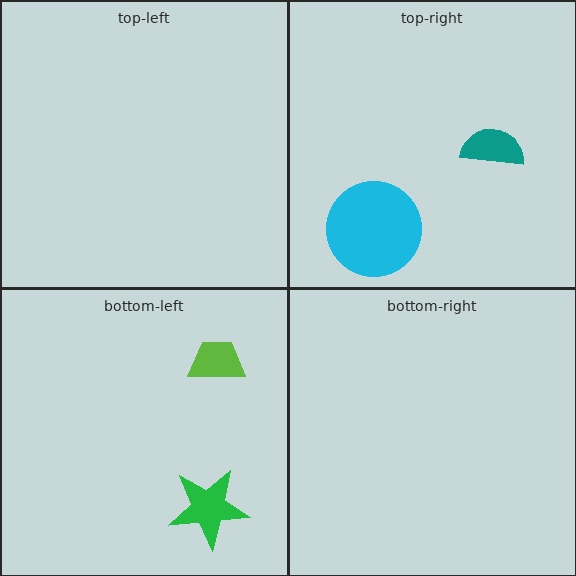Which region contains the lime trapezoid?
The bottom-left region.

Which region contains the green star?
The bottom-left region.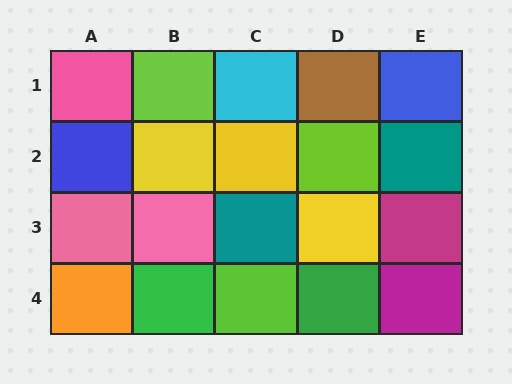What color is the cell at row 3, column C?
Teal.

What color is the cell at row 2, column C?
Yellow.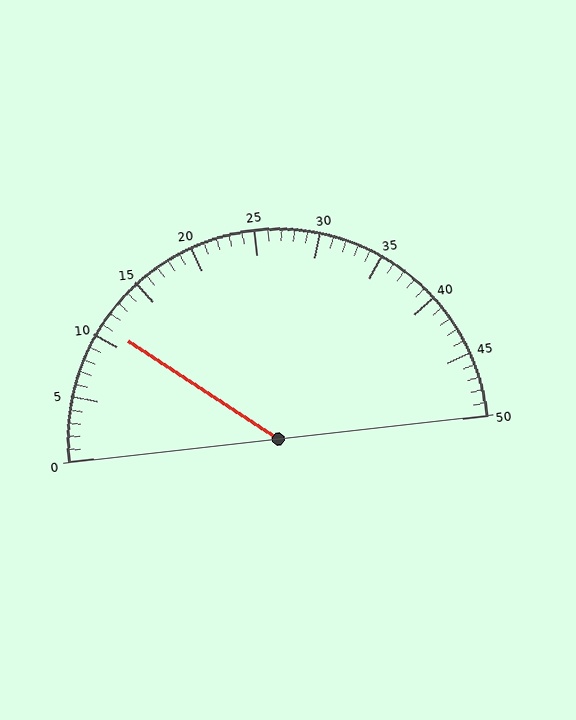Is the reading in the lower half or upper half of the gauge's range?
The reading is in the lower half of the range (0 to 50).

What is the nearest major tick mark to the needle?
The nearest major tick mark is 10.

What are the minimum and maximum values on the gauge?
The gauge ranges from 0 to 50.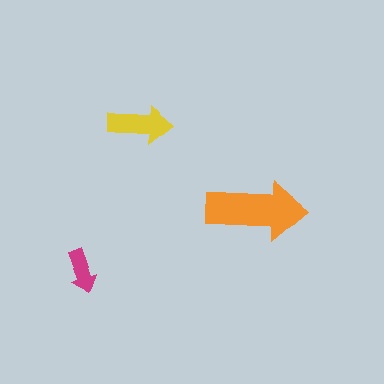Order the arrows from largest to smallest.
the orange one, the yellow one, the magenta one.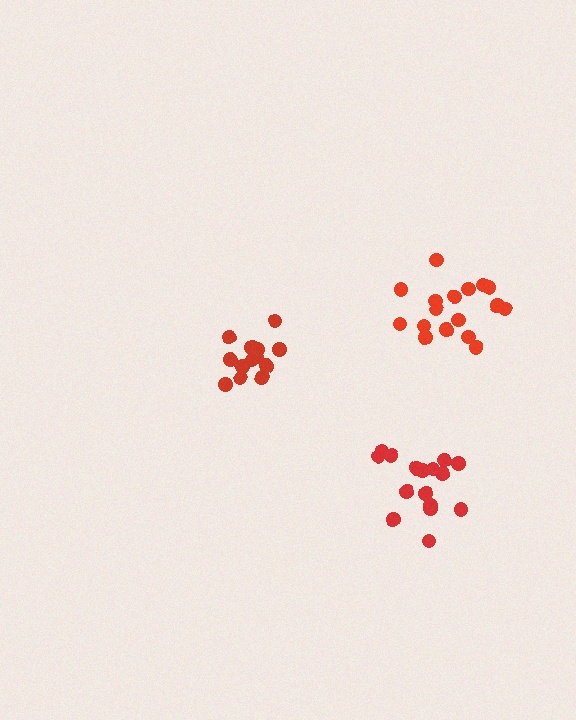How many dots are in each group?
Group 1: 16 dots, Group 2: 13 dots, Group 3: 17 dots (46 total).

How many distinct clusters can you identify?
There are 3 distinct clusters.